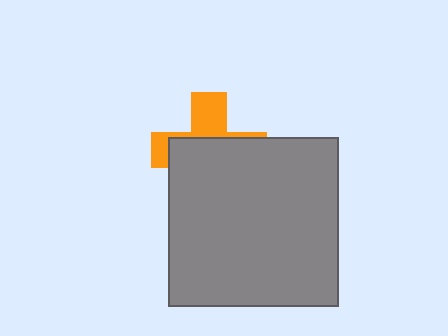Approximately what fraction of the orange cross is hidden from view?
Roughly 63% of the orange cross is hidden behind the gray rectangle.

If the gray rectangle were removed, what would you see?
You would see the complete orange cross.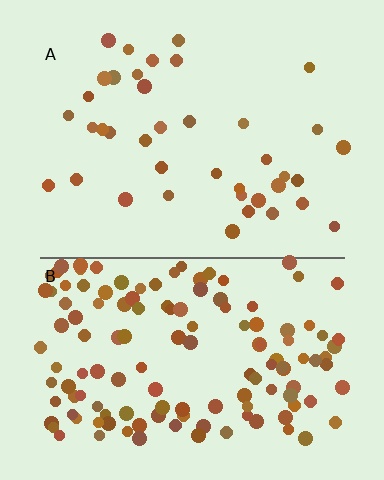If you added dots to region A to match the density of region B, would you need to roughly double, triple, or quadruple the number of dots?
Approximately triple.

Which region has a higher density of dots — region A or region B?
B (the bottom).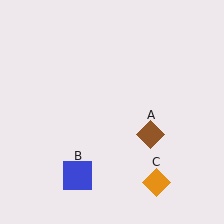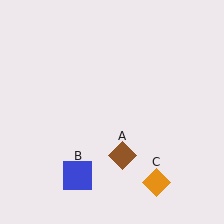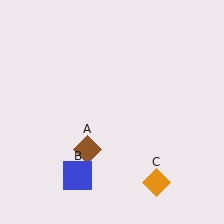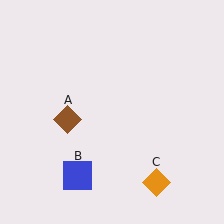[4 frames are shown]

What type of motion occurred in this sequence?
The brown diamond (object A) rotated clockwise around the center of the scene.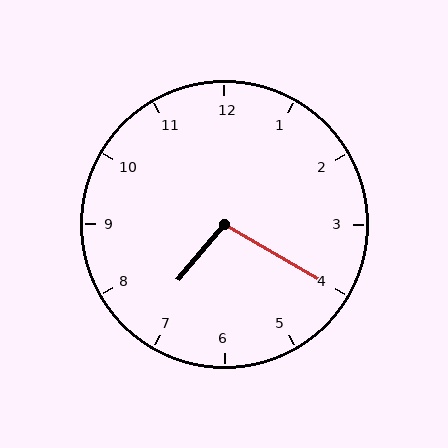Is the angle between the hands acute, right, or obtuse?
It is obtuse.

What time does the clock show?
7:20.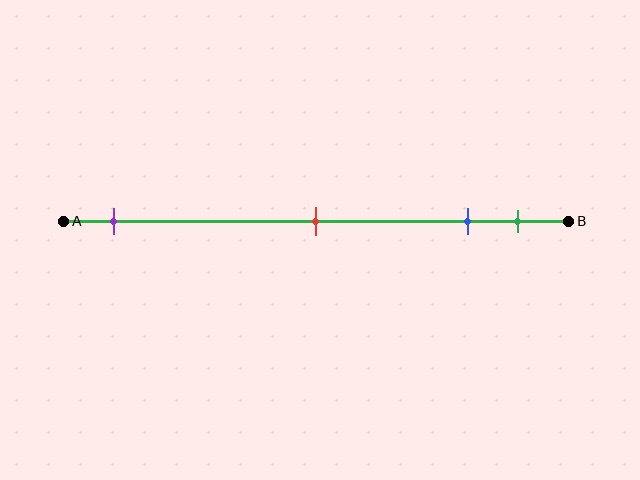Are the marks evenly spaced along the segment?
No, the marks are not evenly spaced.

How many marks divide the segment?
There are 4 marks dividing the segment.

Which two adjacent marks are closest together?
The blue and green marks are the closest adjacent pair.